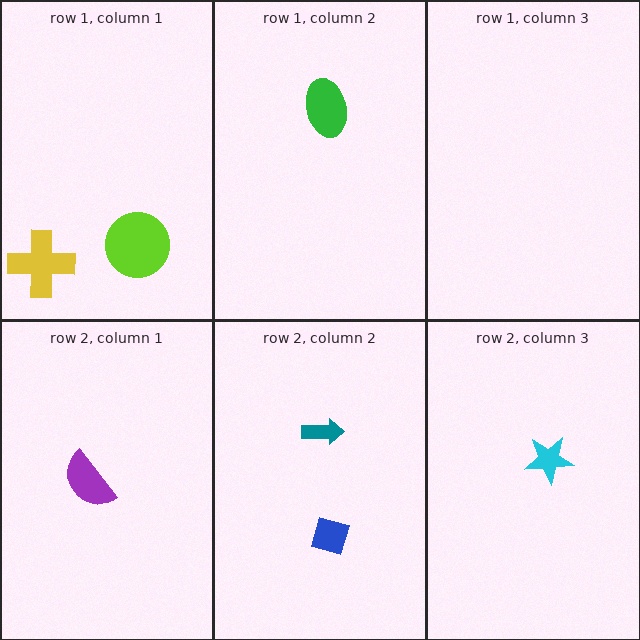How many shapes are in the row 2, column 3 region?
1.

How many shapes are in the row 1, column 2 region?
1.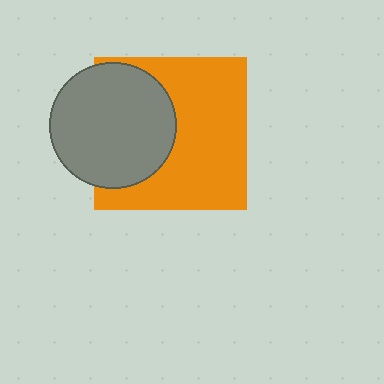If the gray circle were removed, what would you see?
You would see the complete orange square.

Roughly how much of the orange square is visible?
About half of it is visible (roughly 62%).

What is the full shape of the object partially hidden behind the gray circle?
The partially hidden object is an orange square.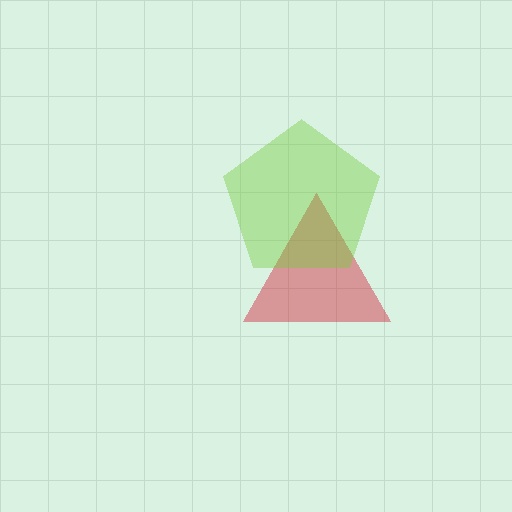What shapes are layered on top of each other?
The layered shapes are: a red triangle, a lime pentagon.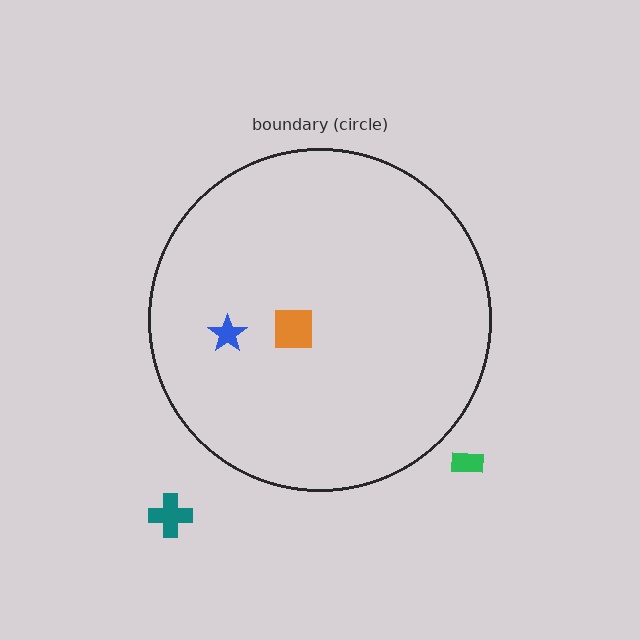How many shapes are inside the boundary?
2 inside, 2 outside.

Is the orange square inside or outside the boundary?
Inside.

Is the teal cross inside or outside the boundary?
Outside.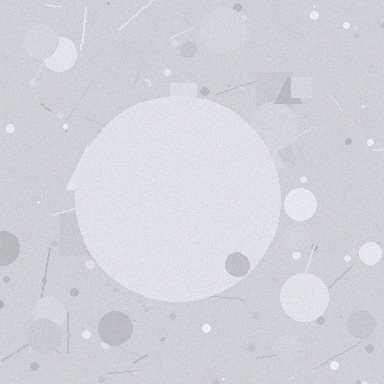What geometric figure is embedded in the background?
A circle is embedded in the background.